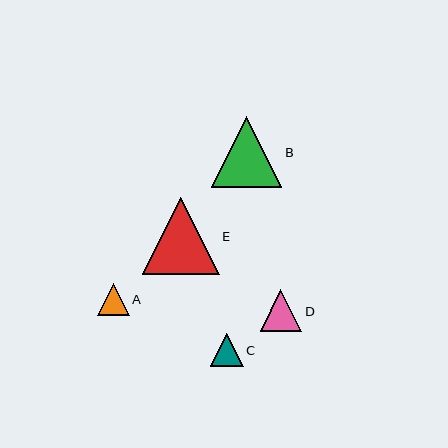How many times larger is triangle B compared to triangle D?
Triangle B is approximately 1.7 times the size of triangle D.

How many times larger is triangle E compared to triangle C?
Triangle E is approximately 2.3 times the size of triangle C.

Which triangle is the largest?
Triangle E is the largest with a size of approximately 77 pixels.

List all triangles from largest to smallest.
From largest to smallest: E, B, D, C, A.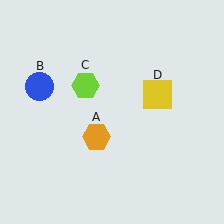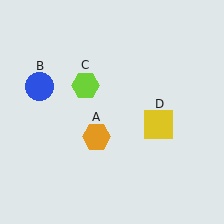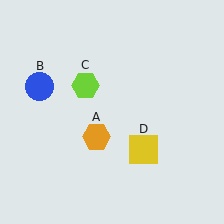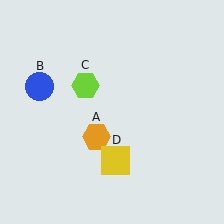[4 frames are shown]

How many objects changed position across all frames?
1 object changed position: yellow square (object D).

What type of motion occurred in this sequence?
The yellow square (object D) rotated clockwise around the center of the scene.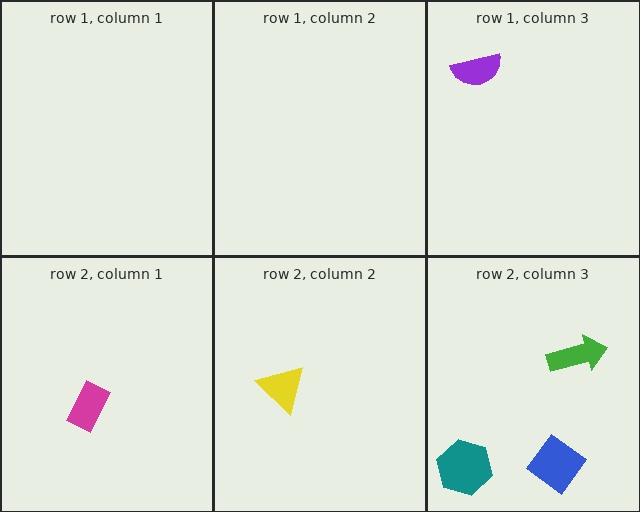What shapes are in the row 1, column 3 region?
The purple semicircle.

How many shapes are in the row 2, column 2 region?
1.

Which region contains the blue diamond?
The row 2, column 3 region.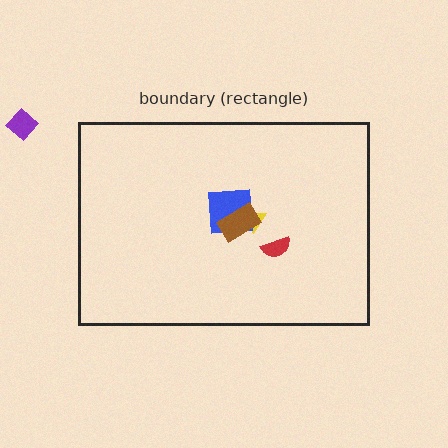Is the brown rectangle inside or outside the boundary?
Inside.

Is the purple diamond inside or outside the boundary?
Outside.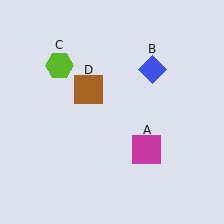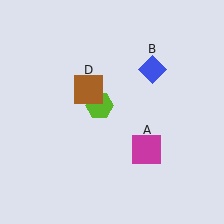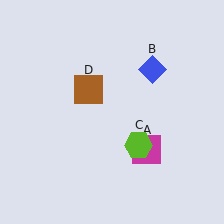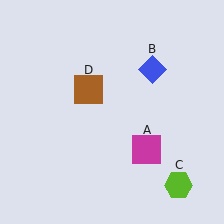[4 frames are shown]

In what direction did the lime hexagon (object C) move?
The lime hexagon (object C) moved down and to the right.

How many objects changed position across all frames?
1 object changed position: lime hexagon (object C).